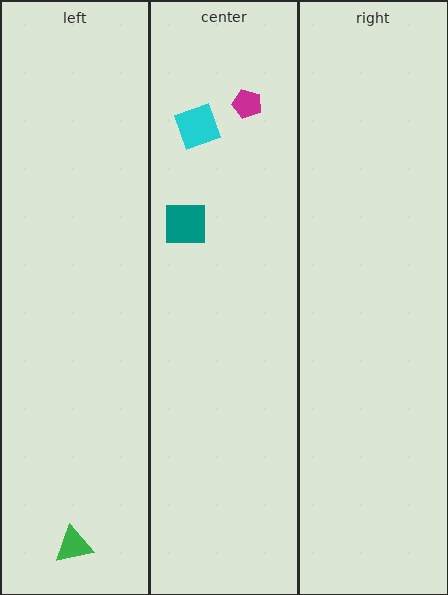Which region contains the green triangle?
The left region.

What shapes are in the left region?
The green triangle.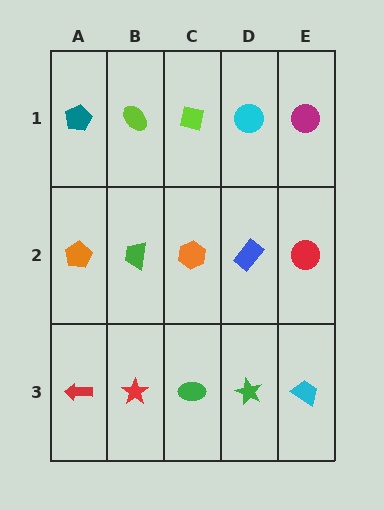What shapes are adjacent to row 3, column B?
A green trapezoid (row 2, column B), a red arrow (row 3, column A), a green ellipse (row 3, column C).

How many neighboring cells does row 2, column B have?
4.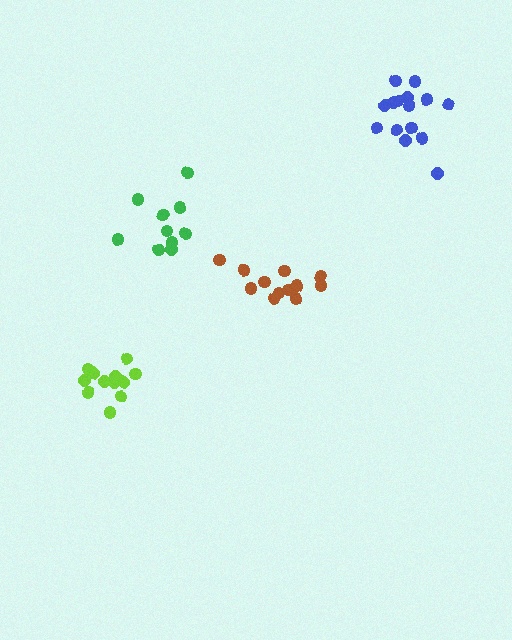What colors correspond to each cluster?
The clusters are colored: blue, lime, brown, green.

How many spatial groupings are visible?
There are 4 spatial groupings.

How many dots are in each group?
Group 1: 15 dots, Group 2: 12 dots, Group 3: 12 dots, Group 4: 10 dots (49 total).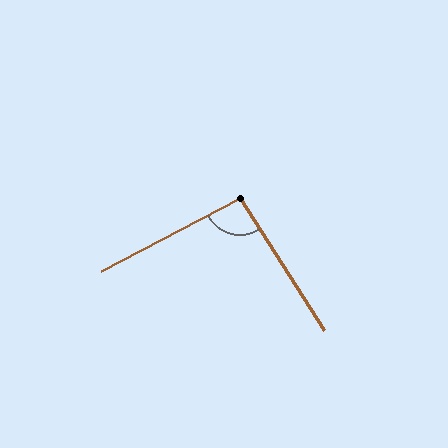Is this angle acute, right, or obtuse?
It is obtuse.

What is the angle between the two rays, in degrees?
Approximately 95 degrees.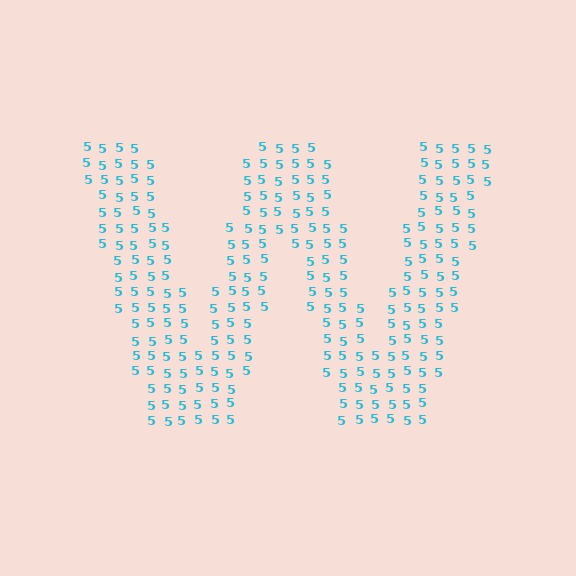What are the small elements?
The small elements are digit 5's.